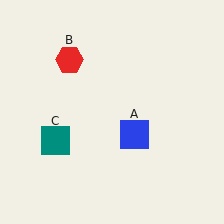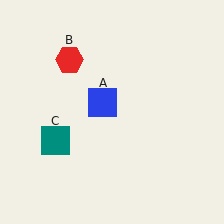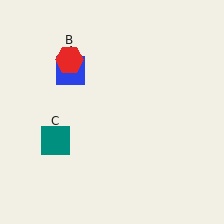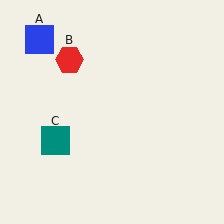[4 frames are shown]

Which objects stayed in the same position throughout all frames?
Red hexagon (object B) and teal square (object C) remained stationary.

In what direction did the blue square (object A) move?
The blue square (object A) moved up and to the left.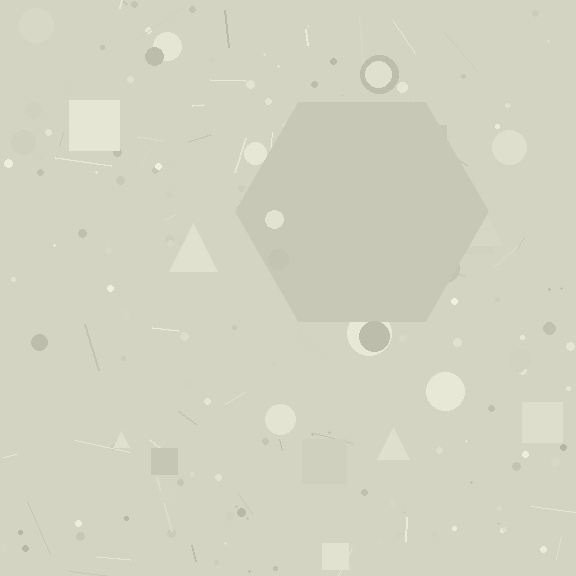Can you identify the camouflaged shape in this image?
The camouflaged shape is a hexagon.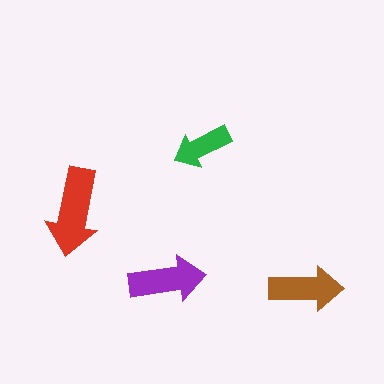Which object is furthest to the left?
The red arrow is leftmost.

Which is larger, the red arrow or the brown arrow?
The red one.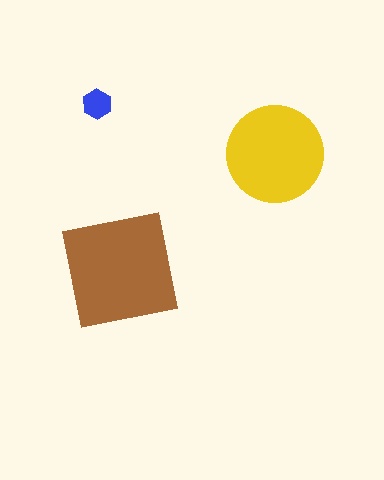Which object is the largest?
The brown square.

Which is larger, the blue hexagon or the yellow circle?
The yellow circle.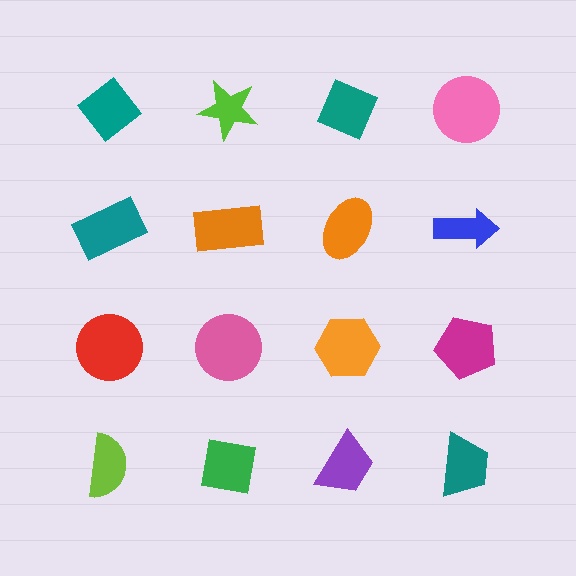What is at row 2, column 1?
A teal rectangle.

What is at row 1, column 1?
A teal diamond.